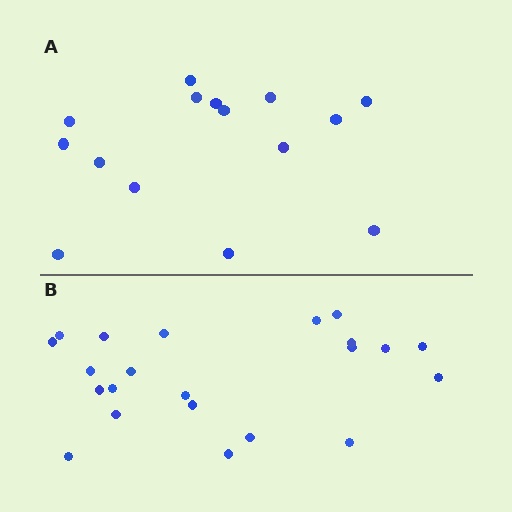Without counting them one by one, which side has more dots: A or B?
Region B (the bottom region) has more dots.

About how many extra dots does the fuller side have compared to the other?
Region B has roughly 8 or so more dots than region A.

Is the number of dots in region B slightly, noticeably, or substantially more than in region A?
Region B has substantially more. The ratio is roughly 1.5 to 1.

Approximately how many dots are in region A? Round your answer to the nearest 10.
About 20 dots. (The exact count is 15, which rounds to 20.)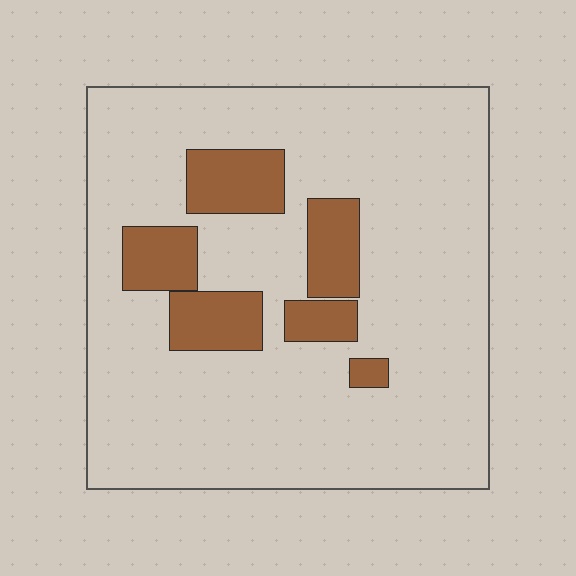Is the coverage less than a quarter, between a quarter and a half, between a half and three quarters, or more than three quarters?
Less than a quarter.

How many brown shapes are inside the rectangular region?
6.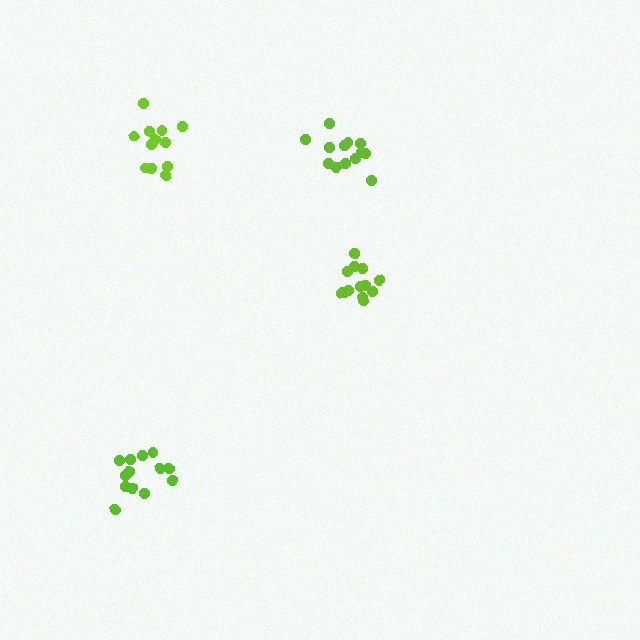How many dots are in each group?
Group 1: 13 dots, Group 2: 13 dots, Group 3: 12 dots, Group 4: 13 dots (51 total).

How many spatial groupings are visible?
There are 4 spatial groupings.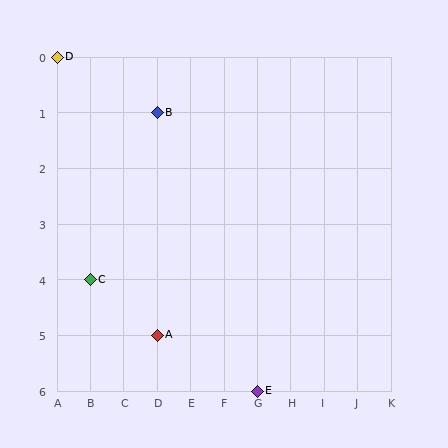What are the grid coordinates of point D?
Point D is at grid coordinates (A, 0).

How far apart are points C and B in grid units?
Points C and B are 2 columns and 3 rows apart (about 3.6 grid units diagonally).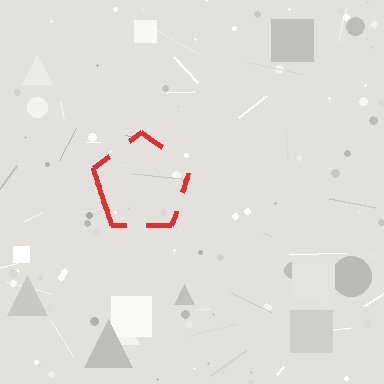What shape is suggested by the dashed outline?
The dashed outline suggests a pentagon.